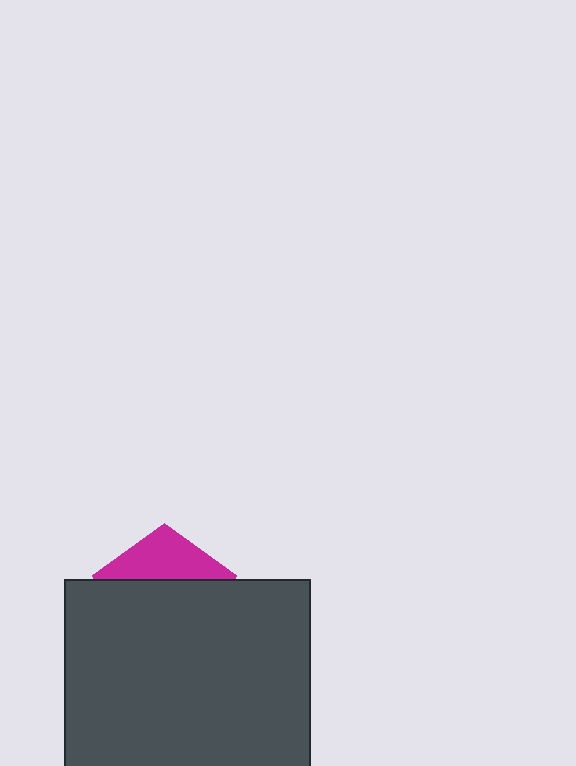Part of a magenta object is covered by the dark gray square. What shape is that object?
It is a pentagon.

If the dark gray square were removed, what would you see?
You would see the complete magenta pentagon.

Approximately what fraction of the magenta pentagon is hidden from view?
Roughly 68% of the magenta pentagon is hidden behind the dark gray square.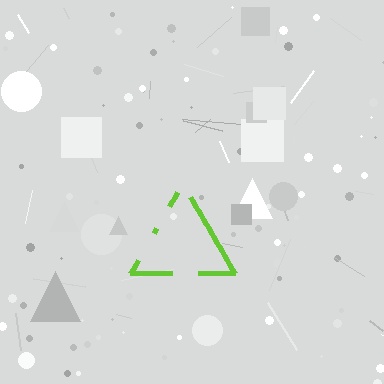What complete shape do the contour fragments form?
The contour fragments form a triangle.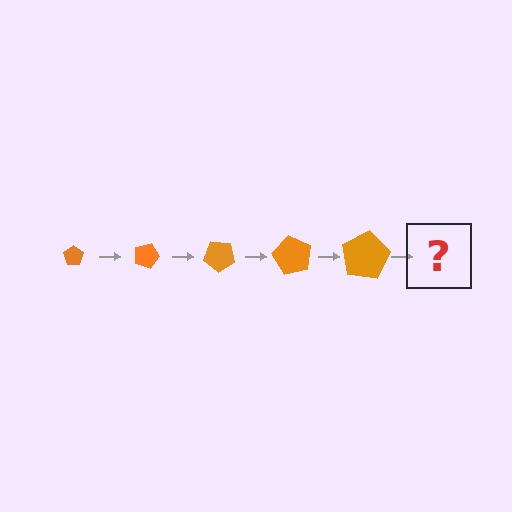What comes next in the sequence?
The next element should be a pentagon, larger than the previous one and rotated 100 degrees from the start.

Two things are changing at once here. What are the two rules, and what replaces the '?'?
The two rules are that the pentagon grows larger each step and it rotates 20 degrees each step. The '?' should be a pentagon, larger than the previous one and rotated 100 degrees from the start.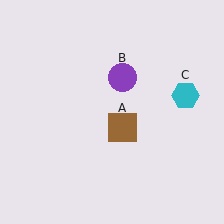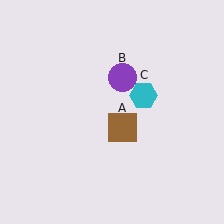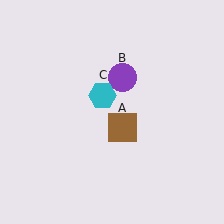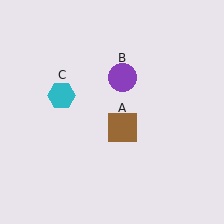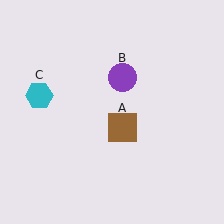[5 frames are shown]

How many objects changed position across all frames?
1 object changed position: cyan hexagon (object C).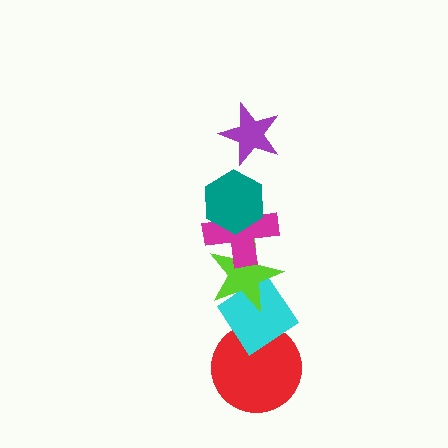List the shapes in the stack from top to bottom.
From top to bottom: the purple star, the teal hexagon, the magenta cross, the lime star, the cyan diamond, the red circle.